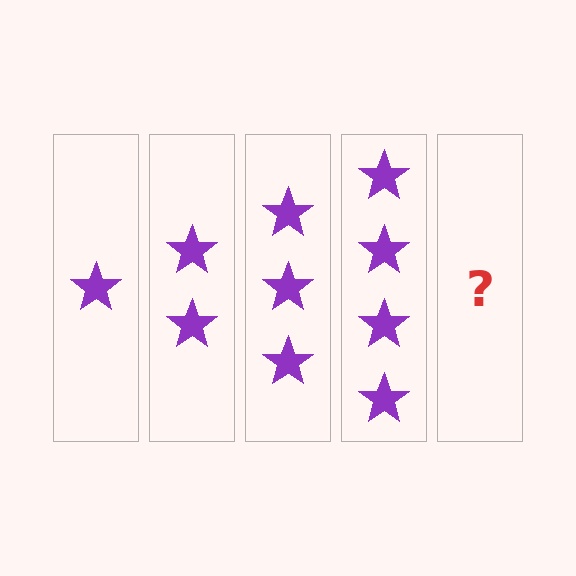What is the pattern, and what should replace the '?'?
The pattern is that each step adds one more star. The '?' should be 5 stars.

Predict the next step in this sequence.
The next step is 5 stars.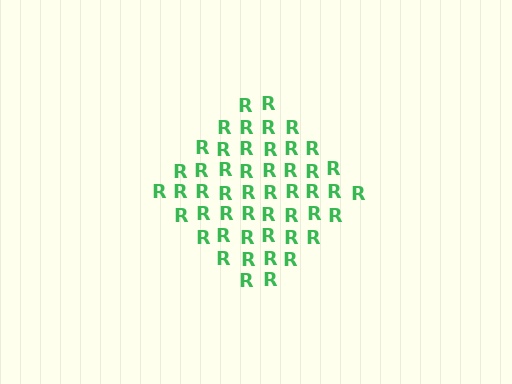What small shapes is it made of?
It is made of small letter R's.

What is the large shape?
The large shape is a diamond.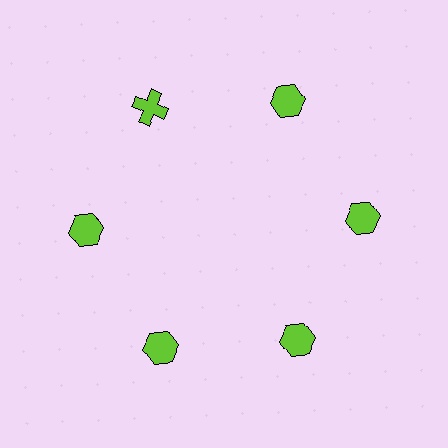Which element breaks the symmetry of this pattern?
The lime cross at roughly the 11 o'clock position breaks the symmetry. All other shapes are lime hexagons.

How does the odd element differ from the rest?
It has a different shape: cross instead of hexagon.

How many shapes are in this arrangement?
There are 6 shapes arranged in a ring pattern.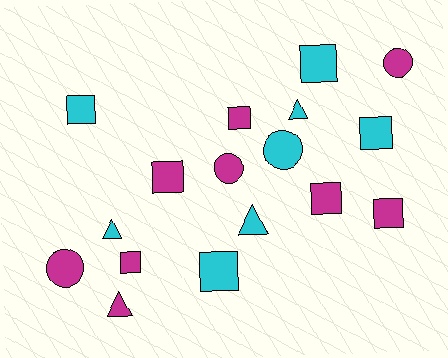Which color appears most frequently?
Magenta, with 9 objects.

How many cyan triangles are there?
There are 3 cyan triangles.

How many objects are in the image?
There are 17 objects.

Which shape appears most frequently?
Square, with 9 objects.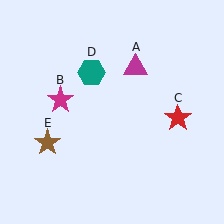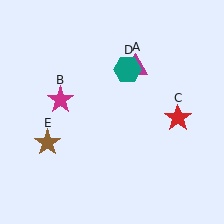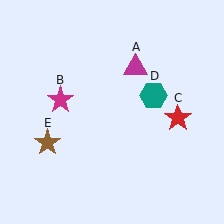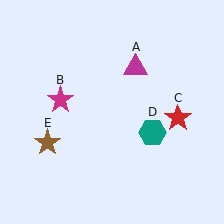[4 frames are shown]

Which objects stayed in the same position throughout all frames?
Magenta triangle (object A) and magenta star (object B) and red star (object C) and brown star (object E) remained stationary.